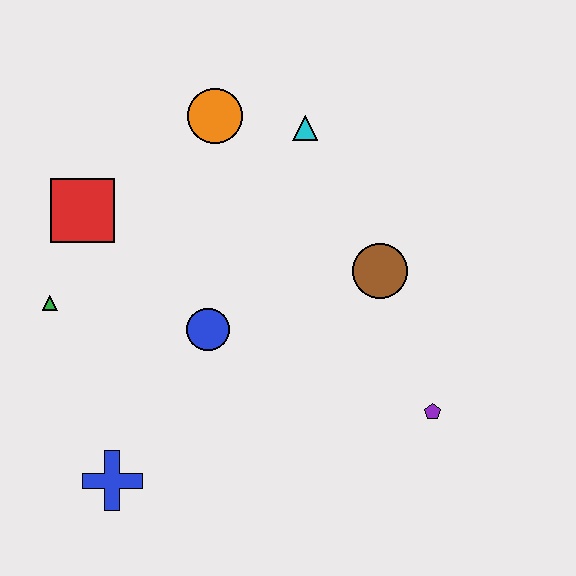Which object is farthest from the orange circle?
The blue cross is farthest from the orange circle.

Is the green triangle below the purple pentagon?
No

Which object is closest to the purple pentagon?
The brown circle is closest to the purple pentagon.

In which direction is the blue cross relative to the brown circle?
The blue cross is to the left of the brown circle.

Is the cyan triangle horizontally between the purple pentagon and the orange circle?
Yes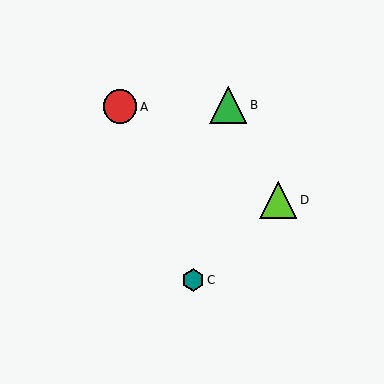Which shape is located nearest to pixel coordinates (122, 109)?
The red circle (labeled A) at (120, 107) is nearest to that location.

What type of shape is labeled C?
Shape C is a teal hexagon.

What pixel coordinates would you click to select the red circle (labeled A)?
Click at (120, 107) to select the red circle A.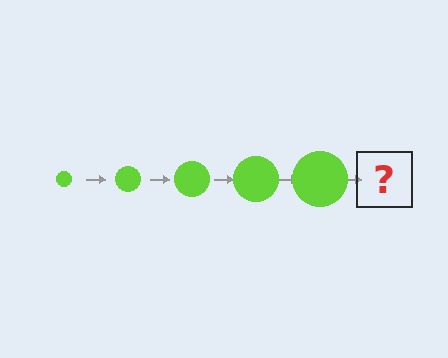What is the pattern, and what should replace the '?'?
The pattern is that the circle gets progressively larger each step. The '?' should be a lime circle, larger than the previous one.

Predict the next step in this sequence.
The next step is a lime circle, larger than the previous one.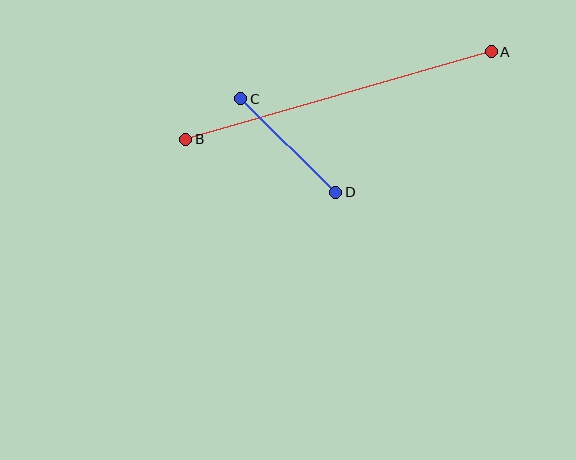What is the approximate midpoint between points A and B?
The midpoint is at approximately (338, 95) pixels.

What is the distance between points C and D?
The distance is approximately 133 pixels.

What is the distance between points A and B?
The distance is approximately 318 pixels.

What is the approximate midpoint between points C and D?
The midpoint is at approximately (288, 145) pixels.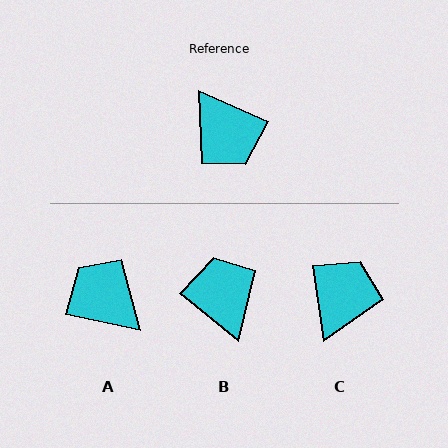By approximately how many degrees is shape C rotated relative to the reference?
Approximately 122 degrees counter-clockwise.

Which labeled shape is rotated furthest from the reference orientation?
A, about 168 degrees away.